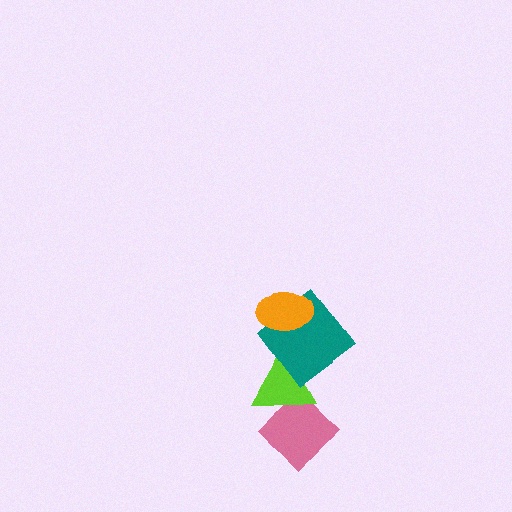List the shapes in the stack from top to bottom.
From top to bottom: the orange ellipse, the teal diamond, the lime triangle, the pink diamond.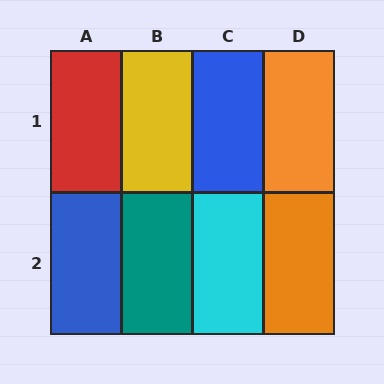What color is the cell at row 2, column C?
Cyan.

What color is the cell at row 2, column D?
Orange.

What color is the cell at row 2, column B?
Teal.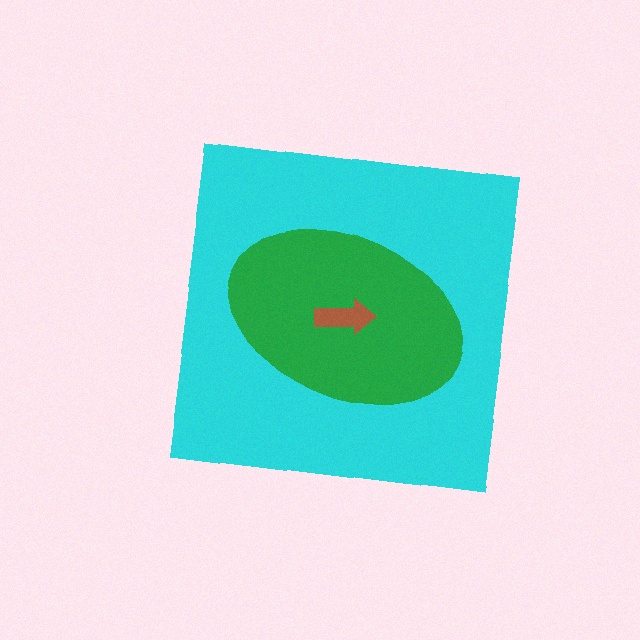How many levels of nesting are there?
3.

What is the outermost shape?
The cyan square.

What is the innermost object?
The brown arrow.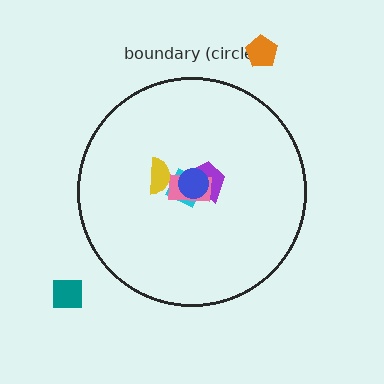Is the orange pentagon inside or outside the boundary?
Outside.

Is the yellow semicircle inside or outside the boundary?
Inside.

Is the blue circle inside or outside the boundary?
Inside.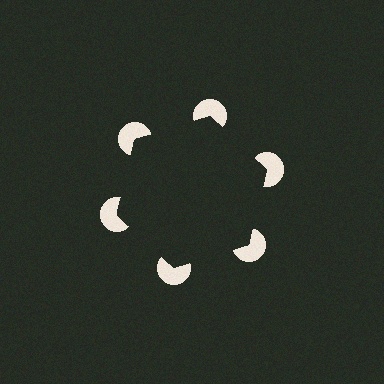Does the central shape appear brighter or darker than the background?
It typically appears slightly darker than the background, even though no actual brightness change is drawn.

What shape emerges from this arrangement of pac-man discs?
An illusory hexagon — its edges are inferred from the aligned wedge cuts in the pac-man discs, not physically drawn.